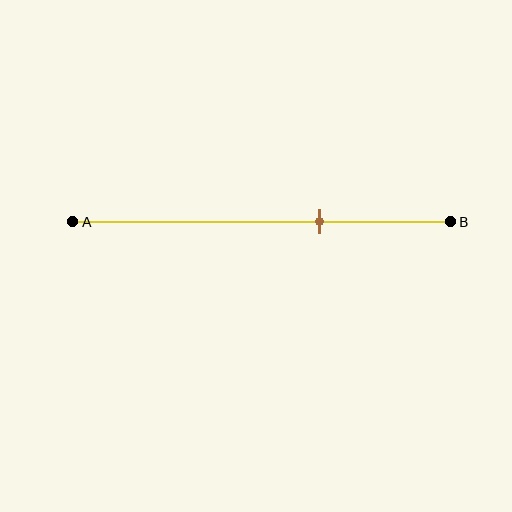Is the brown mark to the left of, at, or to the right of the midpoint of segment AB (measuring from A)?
The brown mark is to the right of the midpoint of segment AB.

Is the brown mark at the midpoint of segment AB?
No, the mark is at about 65% from A, not at the 50% midpoint.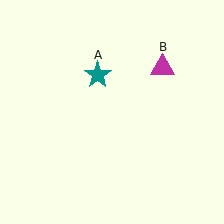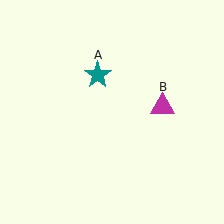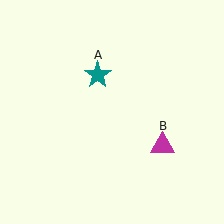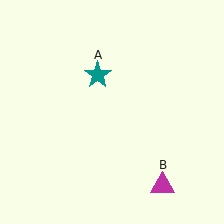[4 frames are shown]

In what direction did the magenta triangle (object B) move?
The magenta triangle (object B) moved down.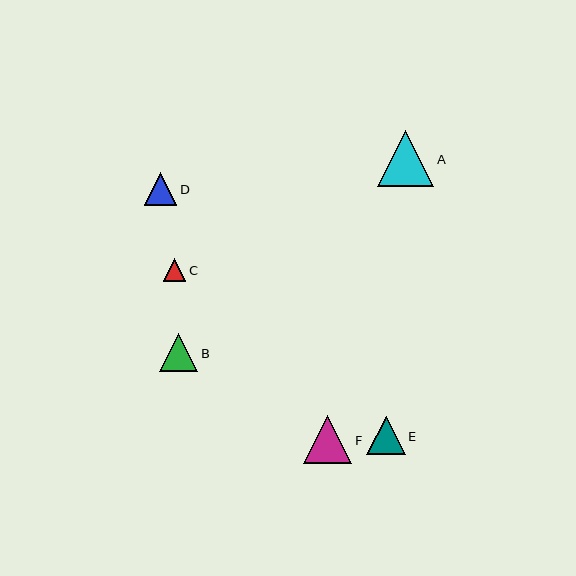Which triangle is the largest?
Triangle A is the largest with a size of approximately 56 pixels.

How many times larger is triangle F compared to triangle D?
Triangle F is approximately 1.5 times the size of triangle D.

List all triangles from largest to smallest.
From largest to smallest: A, F, E, B, D, C.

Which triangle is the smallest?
Triangle C is the smallest with a size of approximately 23 pixels.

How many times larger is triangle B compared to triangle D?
Triangle B is approximately 1.2 times the size of triangle D.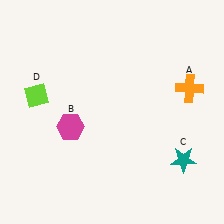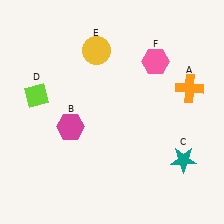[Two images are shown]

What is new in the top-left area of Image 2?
A yellow circle (E) was added in the top-left area of Image 2.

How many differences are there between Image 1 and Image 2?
There are 2 differences between the two images.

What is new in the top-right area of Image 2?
A pink hexagon (F) was added in the top-right area of Image 2.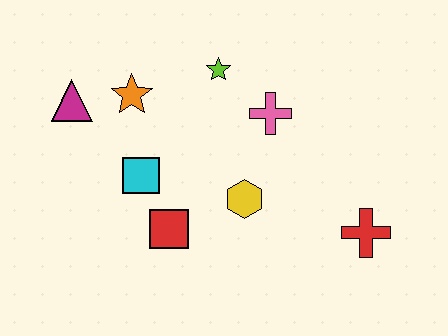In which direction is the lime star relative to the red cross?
The lime star is above the red cross.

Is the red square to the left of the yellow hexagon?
Yes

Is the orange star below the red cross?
No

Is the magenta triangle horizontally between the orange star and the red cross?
No